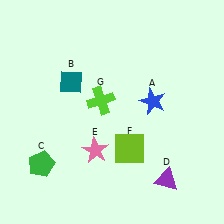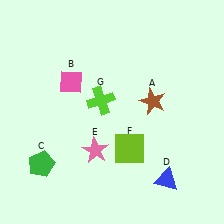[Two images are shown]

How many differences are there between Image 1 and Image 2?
There are 3 differences between the two images.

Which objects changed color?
A changed from blue to brown. B changed from teal to pink. D changed from purple to blue.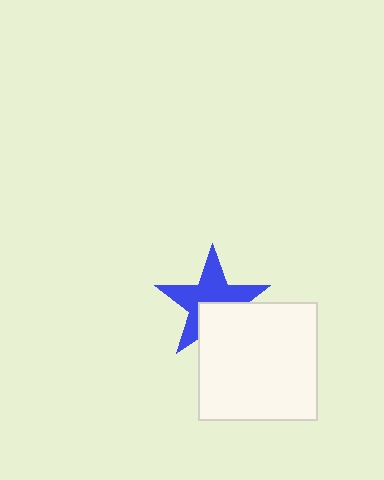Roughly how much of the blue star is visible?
About half of it is visible (roughly 64%).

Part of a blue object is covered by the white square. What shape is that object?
It is a star.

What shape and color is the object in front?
The object in front is a white square.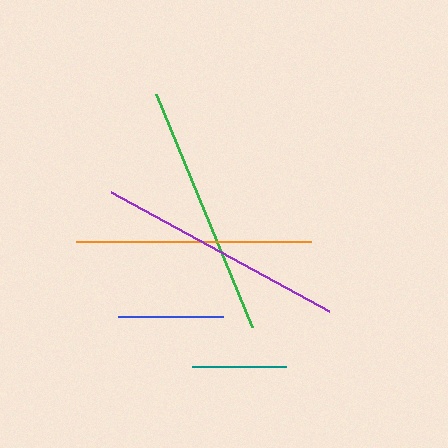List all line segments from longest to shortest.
From longest to shortest: green, purple, orange, blue, teal.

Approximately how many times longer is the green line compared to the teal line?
The green line is approximately 2.7 times the length of the teal line.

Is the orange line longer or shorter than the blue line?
The orange line is longer than the blue line.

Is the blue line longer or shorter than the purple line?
The purple line is longer than the blue line.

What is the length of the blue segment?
The blue segment is approximately 105 pixels long.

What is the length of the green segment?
The green segment is approximately 252 pixels long.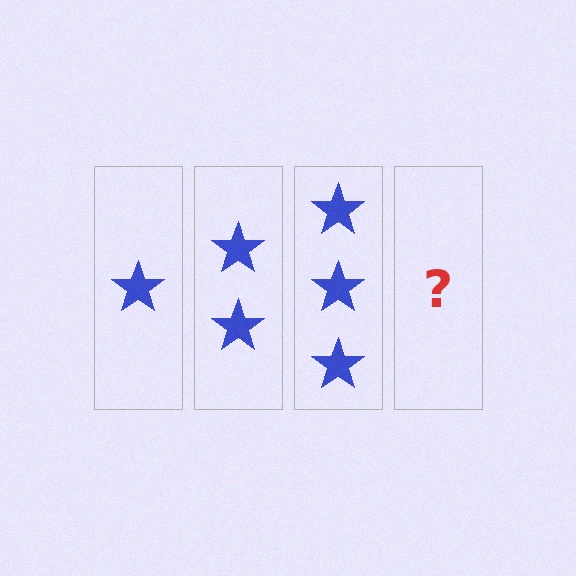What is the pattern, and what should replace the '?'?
The pattern is that each step adds one more star. The '?' should be 4 stars.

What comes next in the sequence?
The next element should be 4 stars.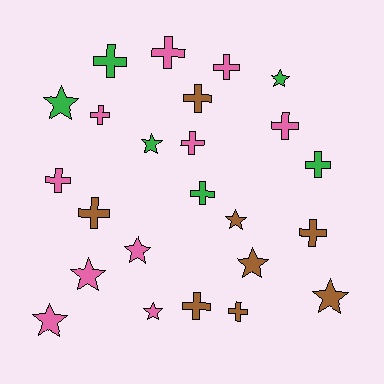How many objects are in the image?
There are 24 objects.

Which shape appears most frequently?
Cross, with 14 objects.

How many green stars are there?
There are 3 green stars.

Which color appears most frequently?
Pink, with 10 objects.